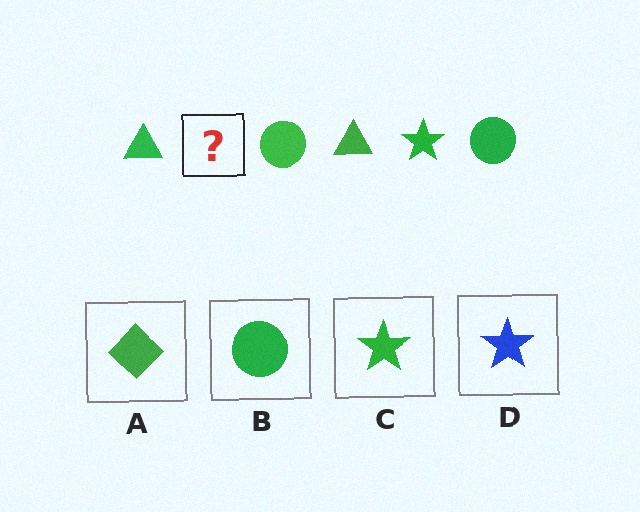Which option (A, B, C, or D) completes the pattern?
C.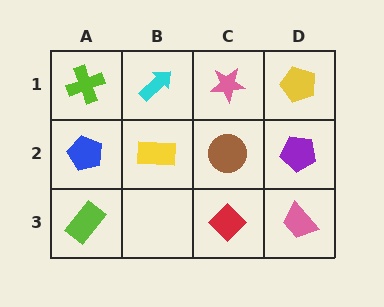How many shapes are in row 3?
3 shapes.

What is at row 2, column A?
A blue pentagon.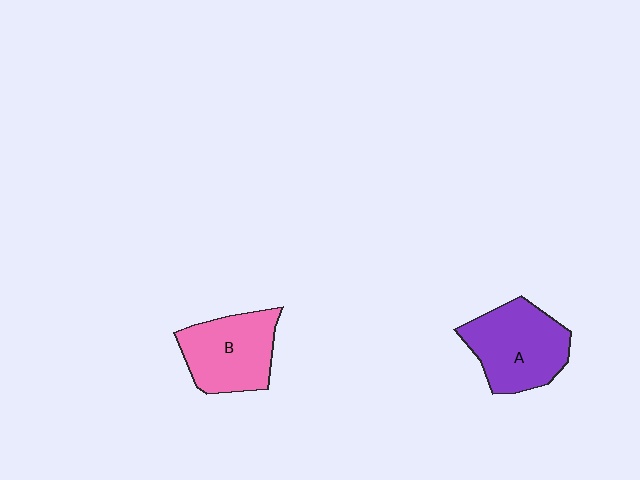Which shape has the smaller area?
Shape B (pink).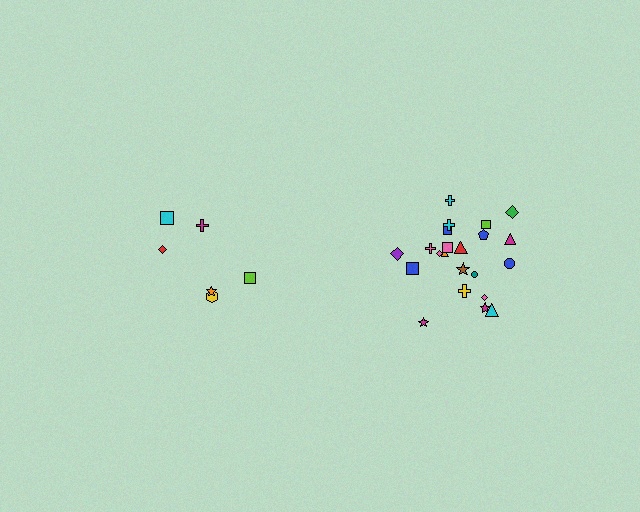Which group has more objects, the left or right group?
The right group.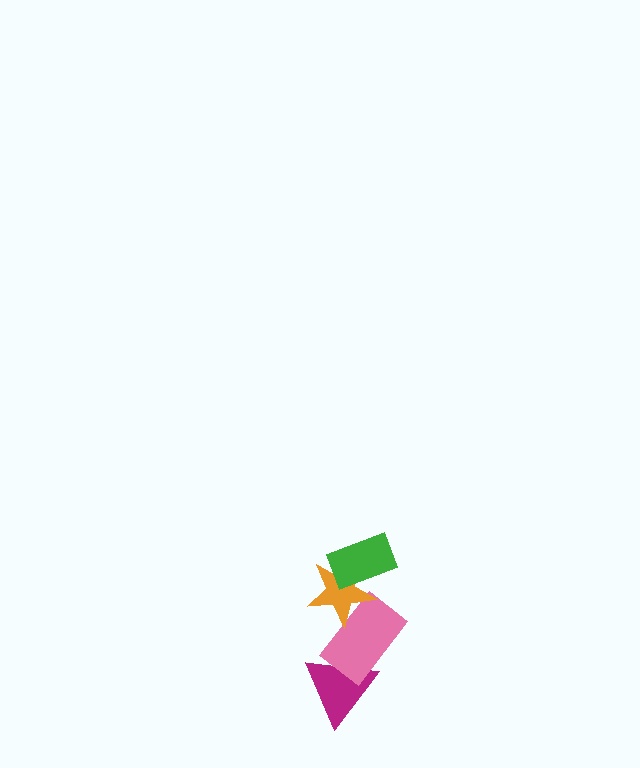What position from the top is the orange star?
The orange star is 2nd from the top.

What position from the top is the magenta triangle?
The magenta triangle is 4th from the top.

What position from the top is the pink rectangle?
The pink rectangle is 3rd from the top.